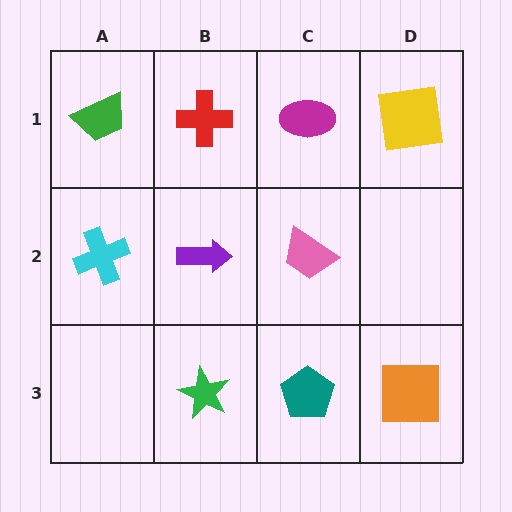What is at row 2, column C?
A pink trapezoid.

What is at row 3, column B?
A green star.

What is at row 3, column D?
An orange square.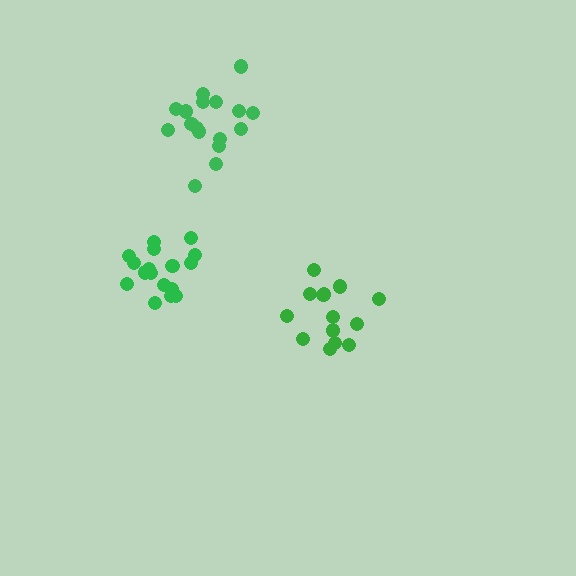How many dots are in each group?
Group 1: 14 dots, Group 2: 17 dots, Group 3: 17 dots (48 total).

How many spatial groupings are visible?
There are 3 spatial groupings.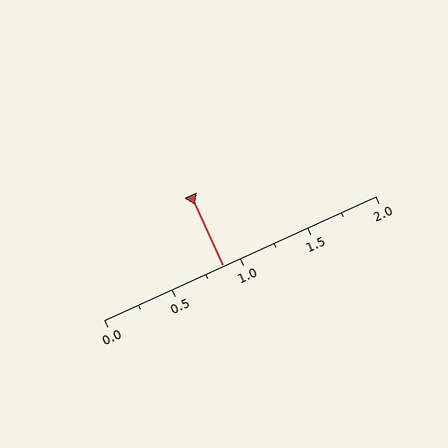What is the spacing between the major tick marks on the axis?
The major ticks are spaced 0.5 apart.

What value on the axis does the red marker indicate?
The marker indicates approximately 0.88.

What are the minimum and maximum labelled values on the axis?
The axis runs from 0.0 to 2.0.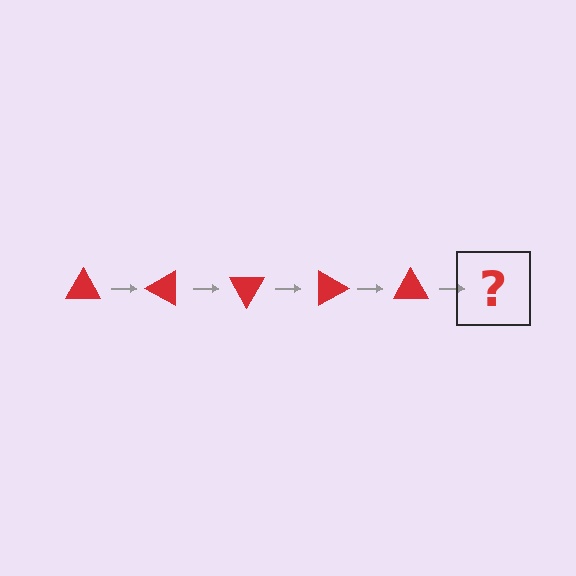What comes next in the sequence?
The next element should be a red triangle rotated 150 degrees.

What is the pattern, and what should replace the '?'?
The pattern is that the triangle rotates 30 degrees each step. The '?' should be a red triangle rotated 150 degrees.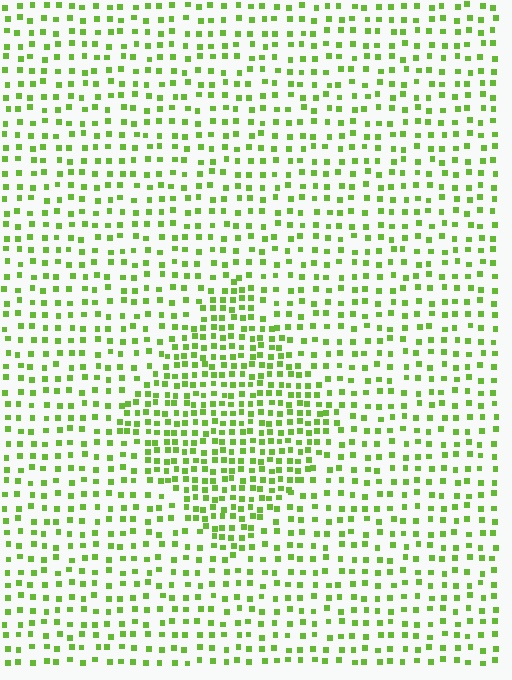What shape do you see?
I see a diamond.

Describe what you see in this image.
The image contains small lime elements arranged at two different densities. A diamond-shaped region is visible where the elements are more densely packed than the surrounding area.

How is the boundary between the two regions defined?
The boundary is defined by a change in element density (approximately 1.8x ratio). All elements are the same color, size, and shape.